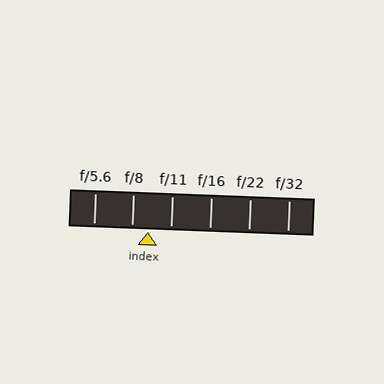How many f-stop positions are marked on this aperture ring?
There are 6 f-stop positions marked.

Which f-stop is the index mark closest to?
The index mark is closest to f/8.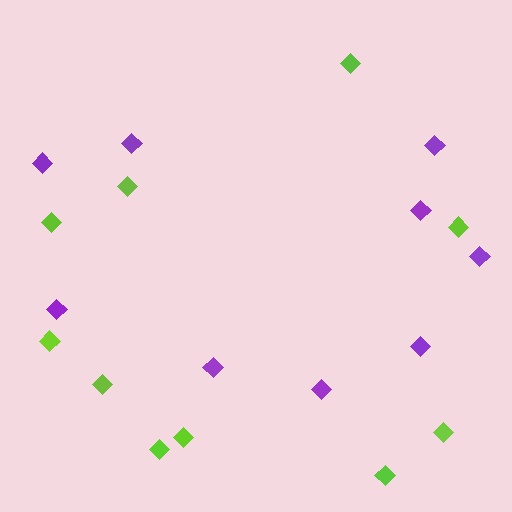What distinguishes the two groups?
There are 2 groups: one group of purple diamonds (9) and one group of lime diamonds (10).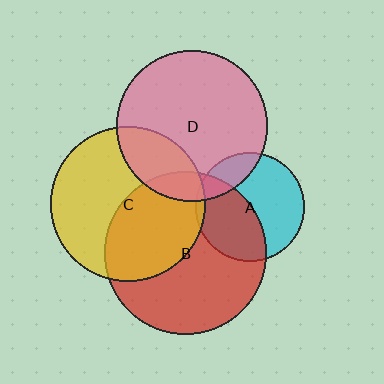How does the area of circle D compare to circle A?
Approximately 1.9 times.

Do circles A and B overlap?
Yes.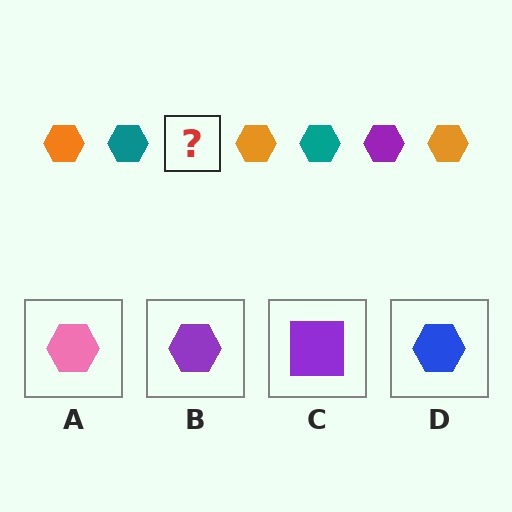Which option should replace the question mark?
Option B.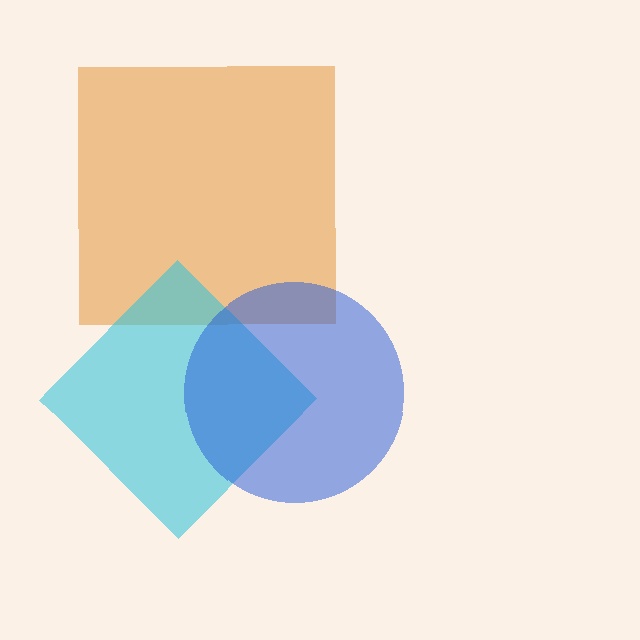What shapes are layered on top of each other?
The layered shapes are: an orange square, a cyan diamond, a blue circle.